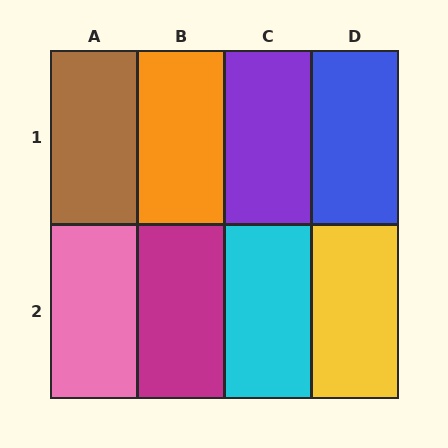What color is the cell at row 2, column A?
Pink.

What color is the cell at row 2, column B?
Magenta.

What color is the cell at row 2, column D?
Yellow.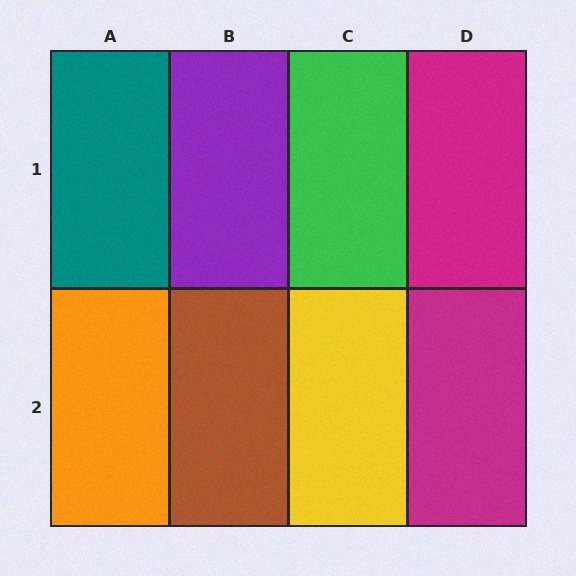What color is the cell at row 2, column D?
Magenta.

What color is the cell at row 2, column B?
Brown.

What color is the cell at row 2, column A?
Orange.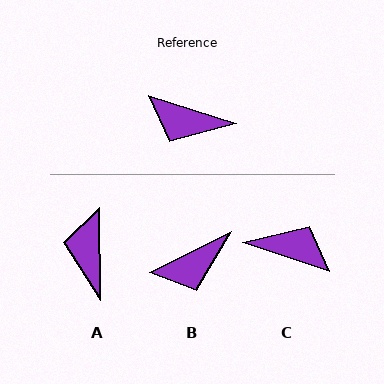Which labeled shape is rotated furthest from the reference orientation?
C, about 179 degrees away.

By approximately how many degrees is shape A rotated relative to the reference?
Approximately 71 degrees clockwise.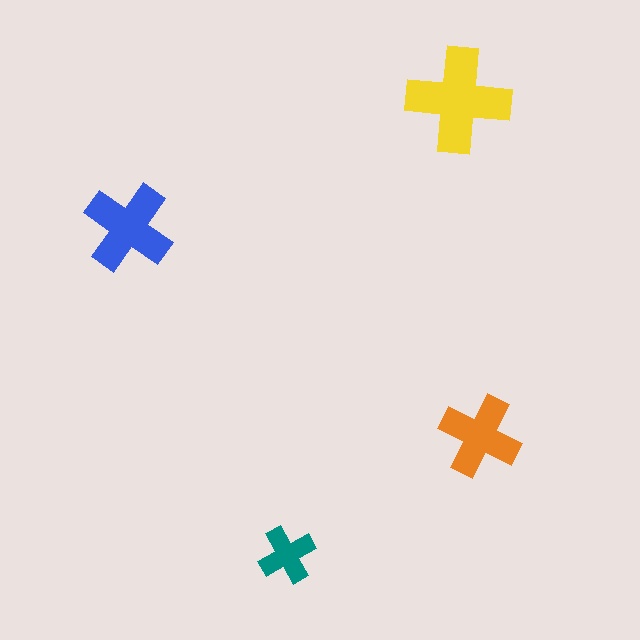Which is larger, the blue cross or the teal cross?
The blue one.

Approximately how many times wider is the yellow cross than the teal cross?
About 2 times wider.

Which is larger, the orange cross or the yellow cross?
The yellow one.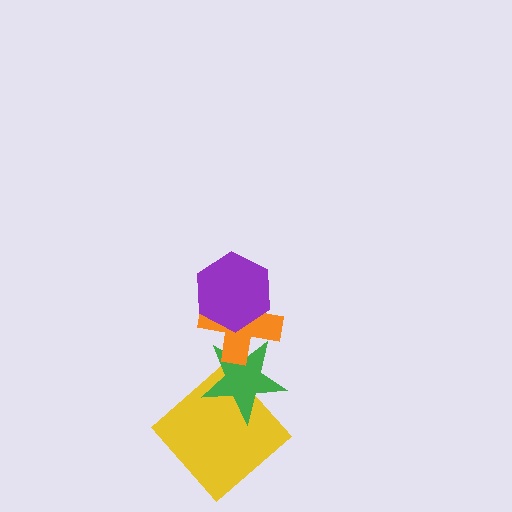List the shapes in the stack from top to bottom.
From top to bottom: the purple hexagon, the orange cross, the green star, the yellow diamond.